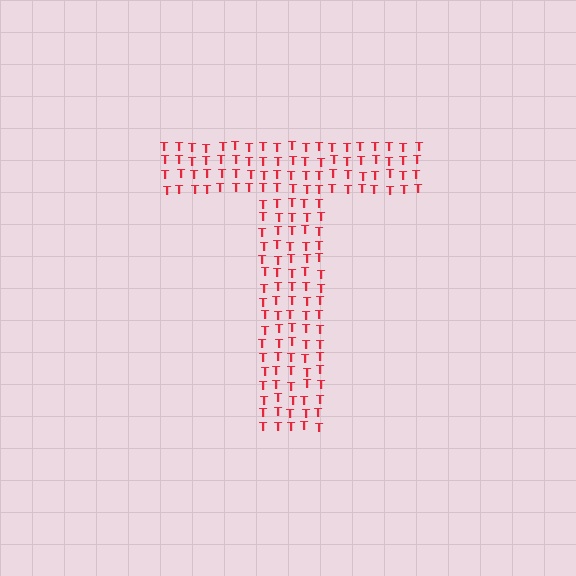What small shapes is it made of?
It is made of small letter T's.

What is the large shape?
The large shape is the letter T.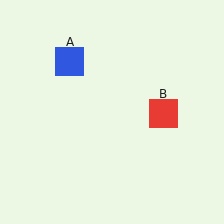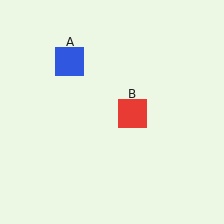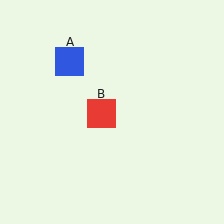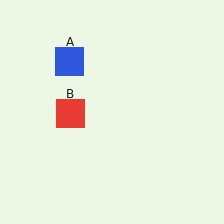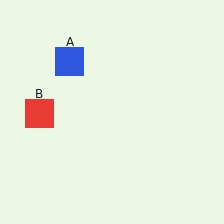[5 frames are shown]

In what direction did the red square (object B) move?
The red square (object B) moved left.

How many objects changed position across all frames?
1 object changed position: red square (object B).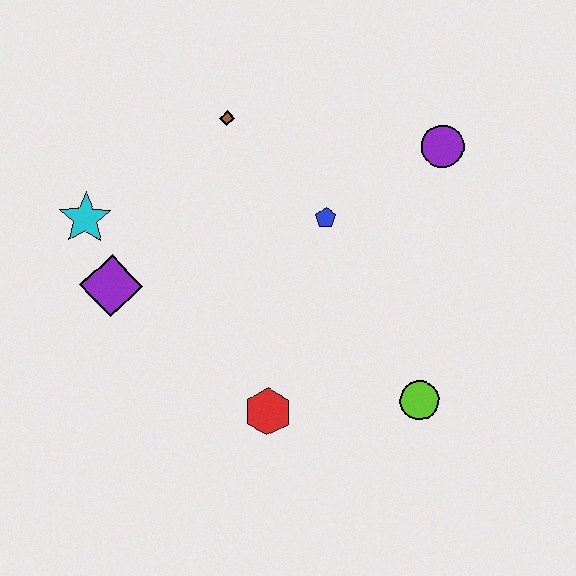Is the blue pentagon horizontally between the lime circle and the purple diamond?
Yes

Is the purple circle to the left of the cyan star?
No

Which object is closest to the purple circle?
The blue pentagon is closest to the purple circle.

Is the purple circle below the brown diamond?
Yes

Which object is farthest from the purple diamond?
The purple circle is farthest from the purple diamond.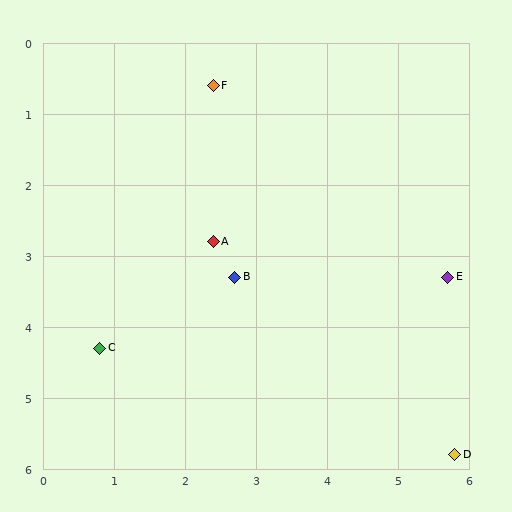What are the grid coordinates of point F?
Point F is at approximately (2.4, 0.6).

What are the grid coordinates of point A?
Point A is at approximately (2.4, 2.8).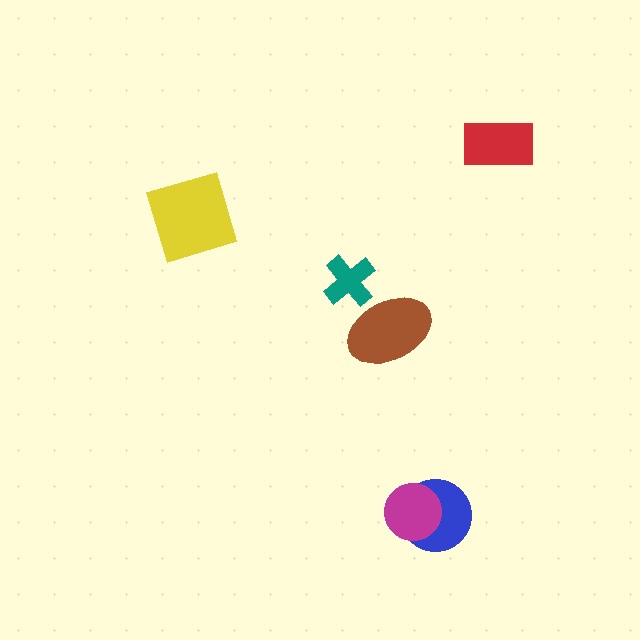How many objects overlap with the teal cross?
1 object overlaps with the teal cross.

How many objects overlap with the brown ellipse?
1 object overlaps with the brown ellipse.